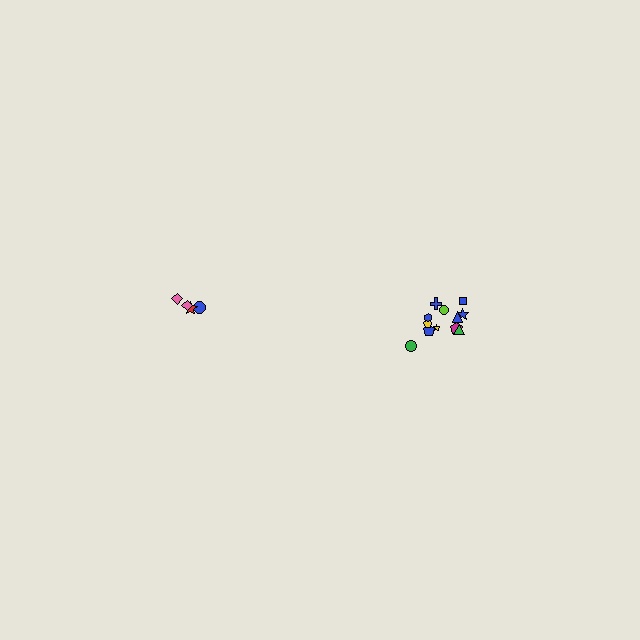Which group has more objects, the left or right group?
The right group.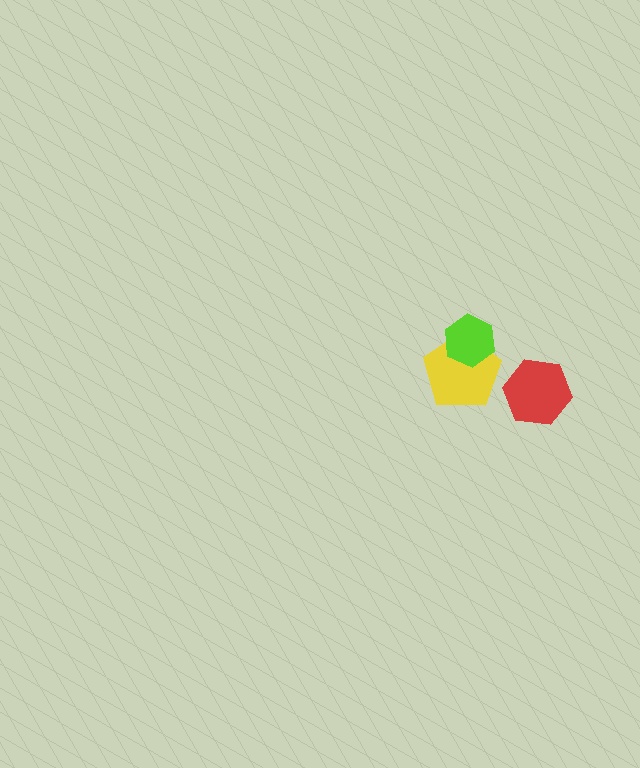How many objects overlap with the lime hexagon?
1 object overlaps with the lime hexagon.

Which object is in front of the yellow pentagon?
The lime hexagon is in front of the yellow pentagon.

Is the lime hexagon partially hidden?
No, no other shape covers it.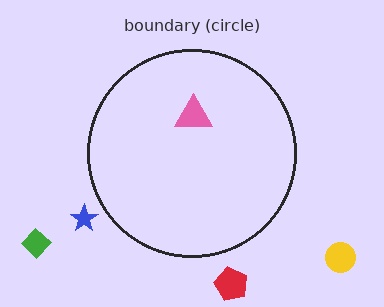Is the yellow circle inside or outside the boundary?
Outside.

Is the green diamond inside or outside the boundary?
Outside.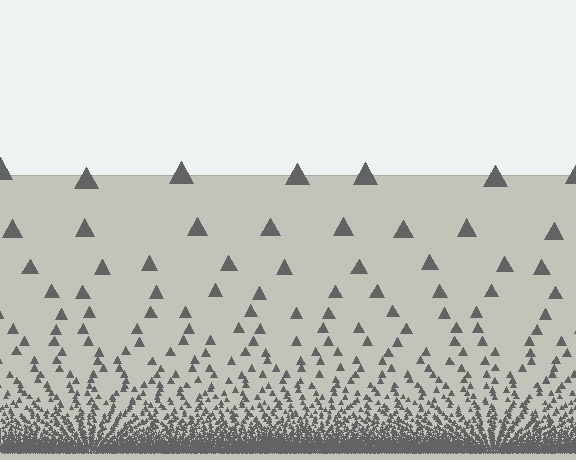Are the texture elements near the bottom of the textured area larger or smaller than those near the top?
Smaller. The gradient is inverted — elements near the bottom are smaller and denser.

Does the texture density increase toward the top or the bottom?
Density increases toward the bottom.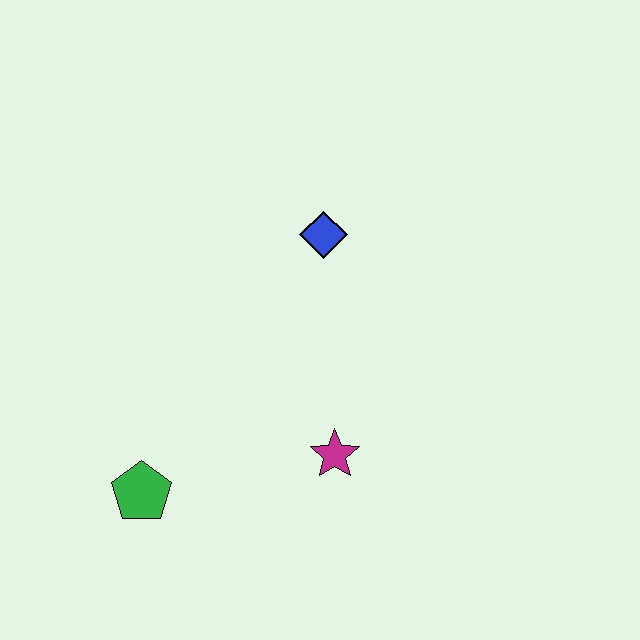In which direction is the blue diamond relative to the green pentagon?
The blue diamond is above the green pentagon.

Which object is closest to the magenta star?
The green pentagon is closest to the magenta star.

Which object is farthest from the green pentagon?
The blue diamond is farthest from the green pentagon.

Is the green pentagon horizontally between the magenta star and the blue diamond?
No